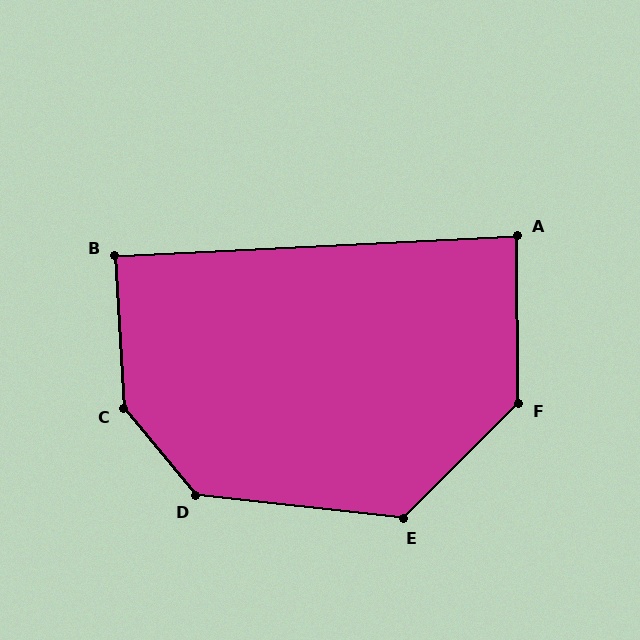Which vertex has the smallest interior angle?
A, at approximately 87 degrees.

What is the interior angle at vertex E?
Approximately 129 degrees (obtuse).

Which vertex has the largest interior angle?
C, at approximately 144 degrees.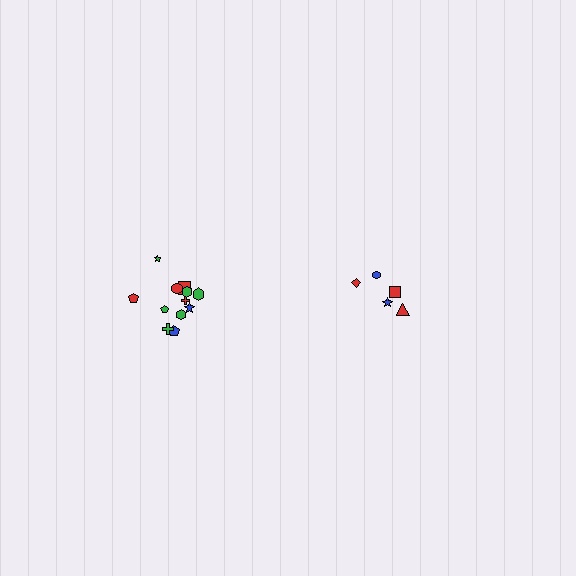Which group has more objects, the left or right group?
The left group.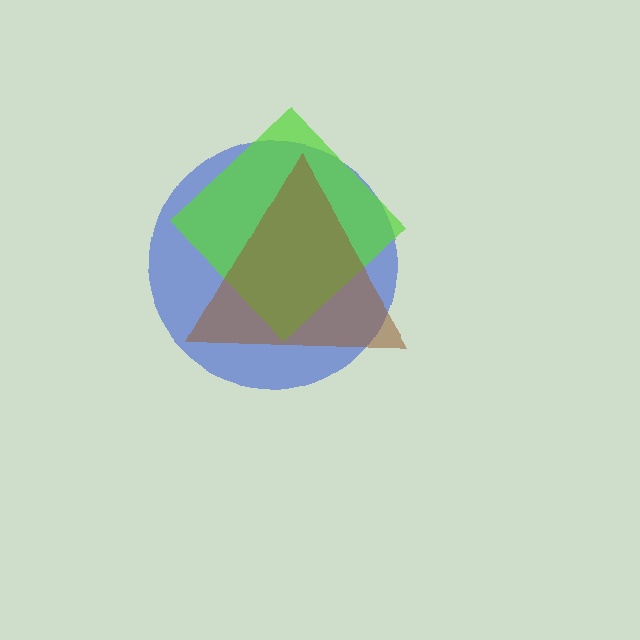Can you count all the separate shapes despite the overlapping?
Yes, there are 3 separate shapes.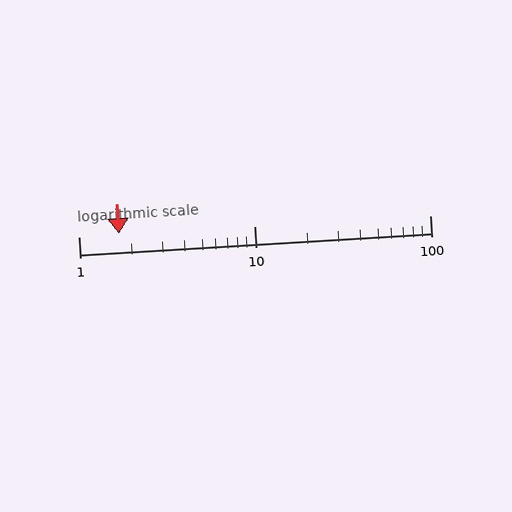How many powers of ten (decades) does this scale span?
The scale spans 2 decades, from 1 to 100.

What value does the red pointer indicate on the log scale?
The pointer indicates approximately 1.7.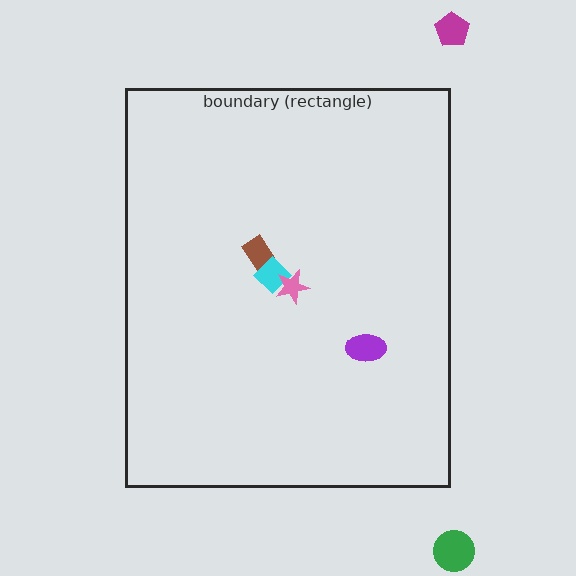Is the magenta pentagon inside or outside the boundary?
Outside.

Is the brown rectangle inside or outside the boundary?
Inside.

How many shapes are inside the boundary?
4 inside, 2 outside.